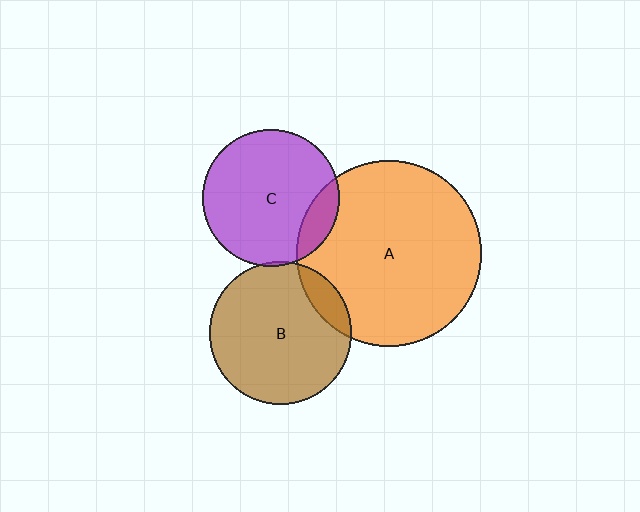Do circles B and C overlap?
Yes.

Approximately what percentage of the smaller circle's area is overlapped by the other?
Approximately 5%.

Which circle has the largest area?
Circle A (orange).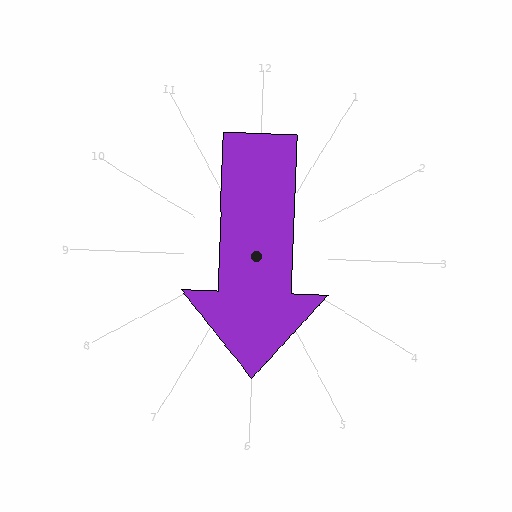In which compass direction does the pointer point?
South.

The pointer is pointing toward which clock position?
Roughly 6 o'clock.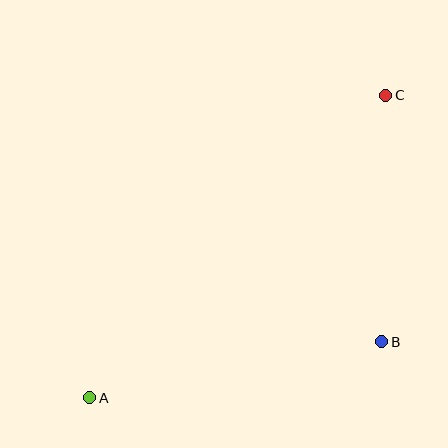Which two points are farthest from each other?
Points A and C are farthest from each other.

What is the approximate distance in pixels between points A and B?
The distance between A and B is approximately 297 pixels.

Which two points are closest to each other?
Points B and C are closest to each other.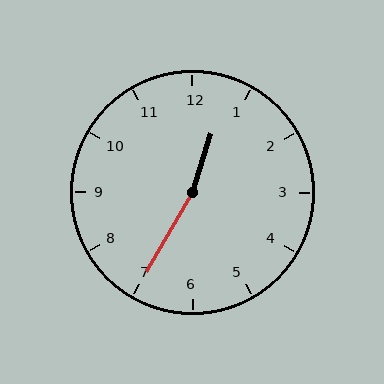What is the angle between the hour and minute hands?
Approximately 168 degrees.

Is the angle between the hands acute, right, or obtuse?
It is obtuse.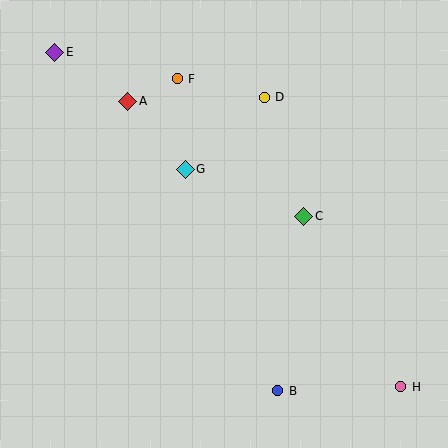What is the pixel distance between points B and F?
The distance between B and F is 328 pixels.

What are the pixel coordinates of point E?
Point E is at (55, 52).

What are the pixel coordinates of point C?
Point C is at (304, 216).